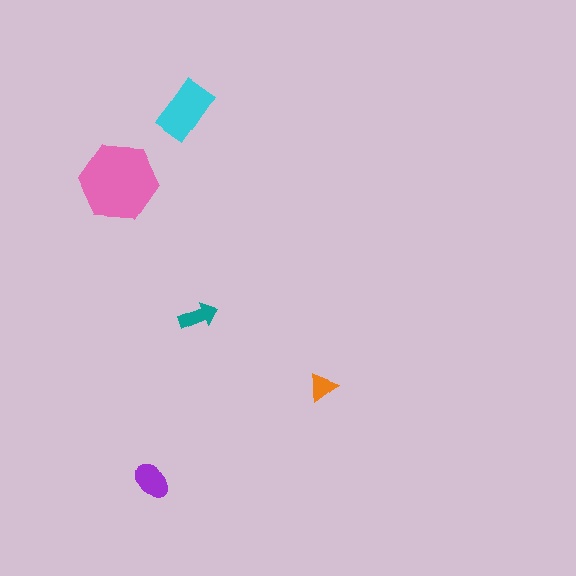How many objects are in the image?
There are 5 objects in the image.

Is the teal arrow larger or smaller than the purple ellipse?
Smaller.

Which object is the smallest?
The orange triangle.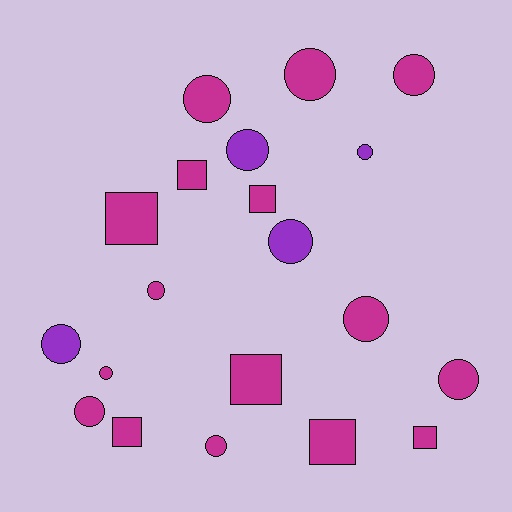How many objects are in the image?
There are 20 objects.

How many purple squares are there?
There are no purple squares.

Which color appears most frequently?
Magenta, with 16 objects.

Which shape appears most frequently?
Circle, with 13 objects.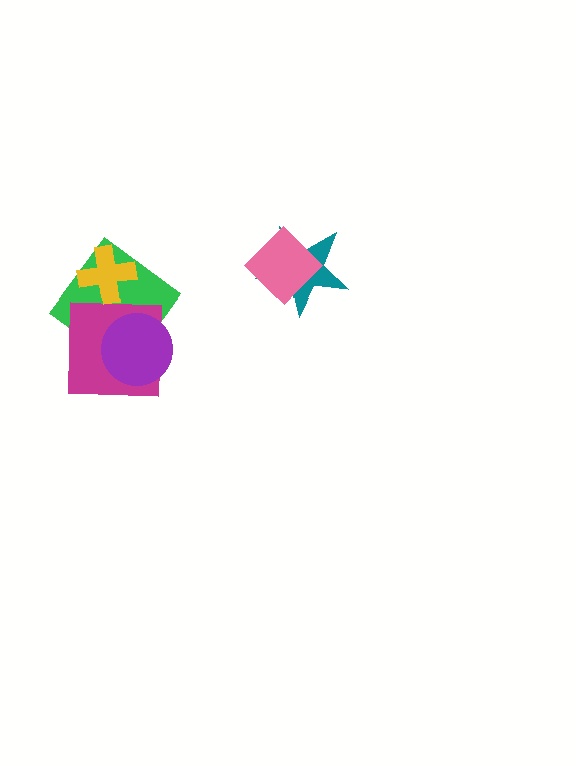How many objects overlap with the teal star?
1 object overlaps with the teal star.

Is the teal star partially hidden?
Yes, it is partially covered by another shape.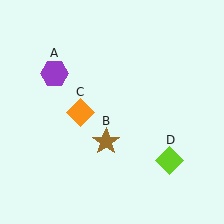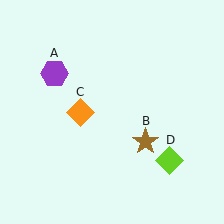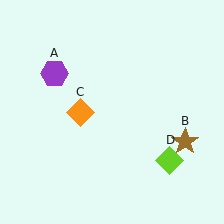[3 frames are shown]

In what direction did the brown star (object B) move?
The brown star (object B) moved right.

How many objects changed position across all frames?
1 object changed position: brown star (object B).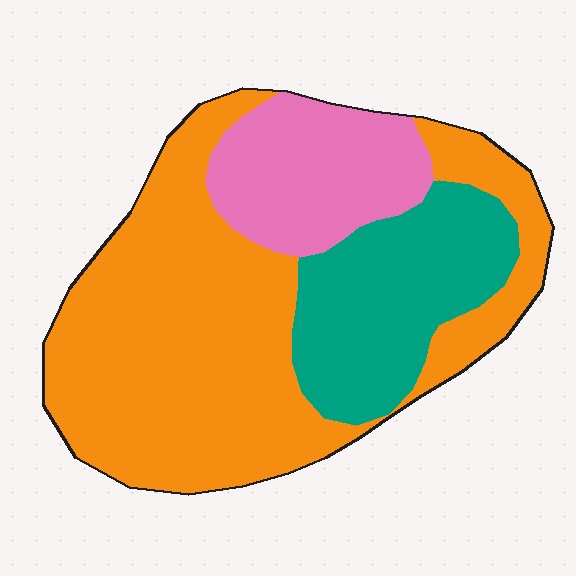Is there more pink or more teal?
Teal.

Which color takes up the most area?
Orange, at roughly 60%.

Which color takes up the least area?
Pink, at roughly 20%.